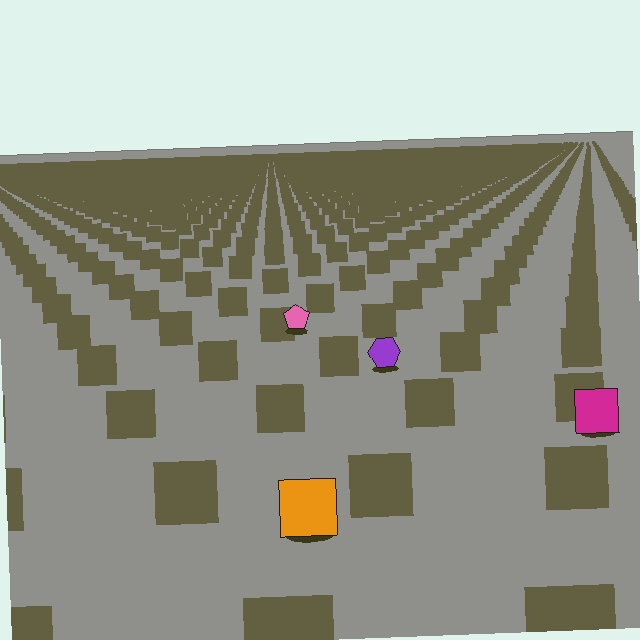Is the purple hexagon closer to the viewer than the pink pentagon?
Yes. The purple hexagon is closer — you can tell from the texture gradient: the ground texture is coarser near it.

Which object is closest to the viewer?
The orange square is closest. The texture marks near it are larger and more spread out.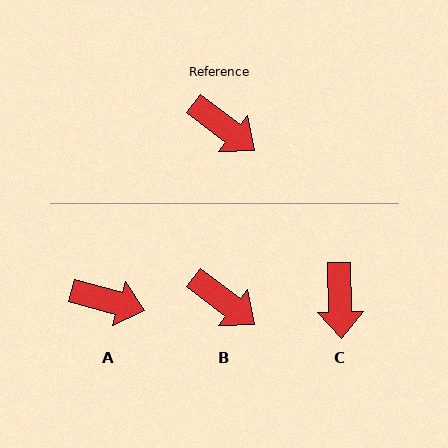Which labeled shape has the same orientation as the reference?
B.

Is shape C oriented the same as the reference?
No, it is off by about 50 degrees.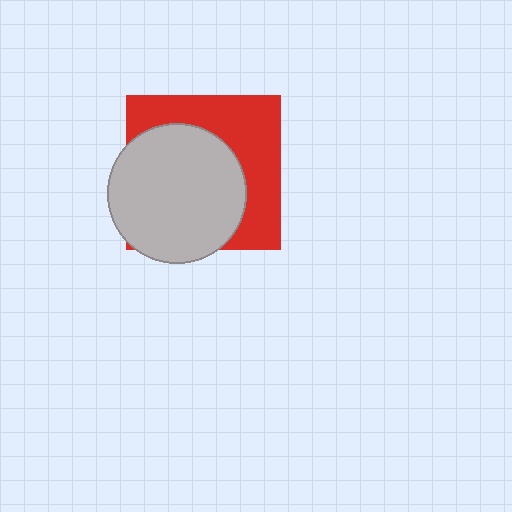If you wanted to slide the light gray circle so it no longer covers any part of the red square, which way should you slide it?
Slide it toward the lower-left — that is the most direct way to separate the two shapes.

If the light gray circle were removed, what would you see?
You would see the complete red square.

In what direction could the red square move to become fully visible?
The red square could move toward the upper-right. That would shift it out from behind the light gray circle entirely.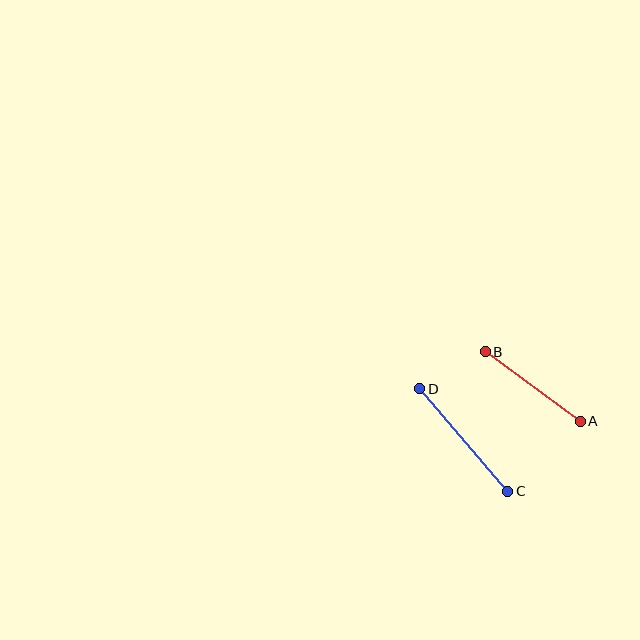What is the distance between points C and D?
The distance is approximately 135 pixels.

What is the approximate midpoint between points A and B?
The midpoint is at approximately (533, 386) pixels.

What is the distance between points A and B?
The distance is approximately 118 pixels.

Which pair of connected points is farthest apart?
Points C and D are farthest apart.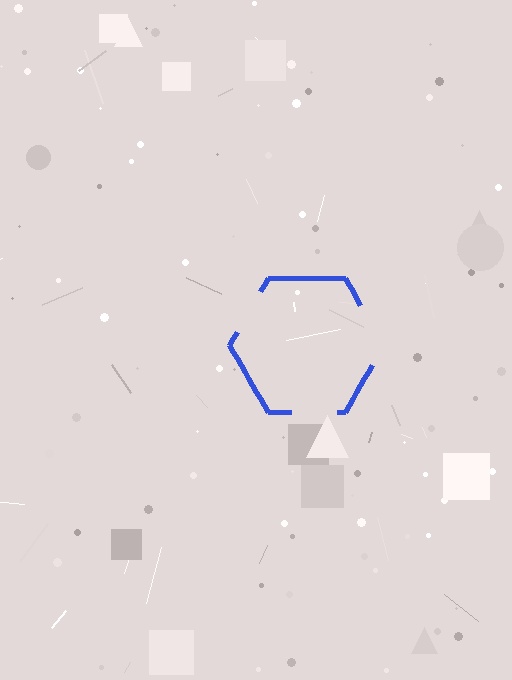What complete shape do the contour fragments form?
The contour fragments form a hexagon.